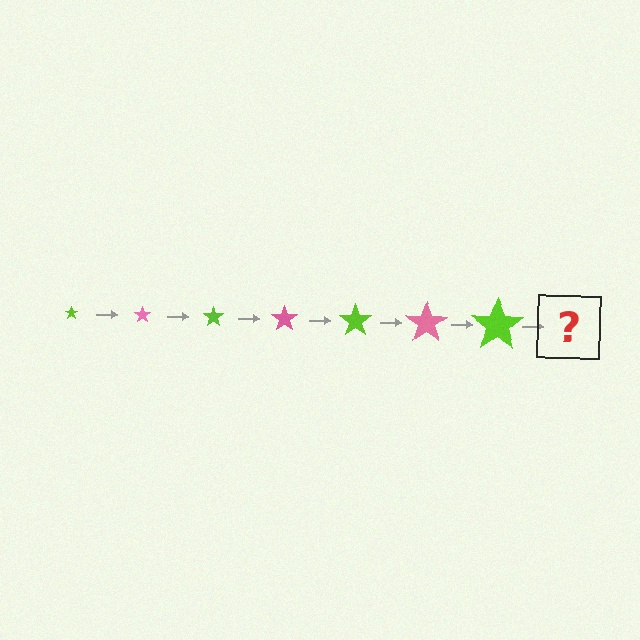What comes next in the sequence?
The next element should be a pink star, larger than the previous one.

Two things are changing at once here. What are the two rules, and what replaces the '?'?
The two rules are that the star grows larger each step and the color cycles through lime and pink. The '?' should be a pink star, larger than the previous one.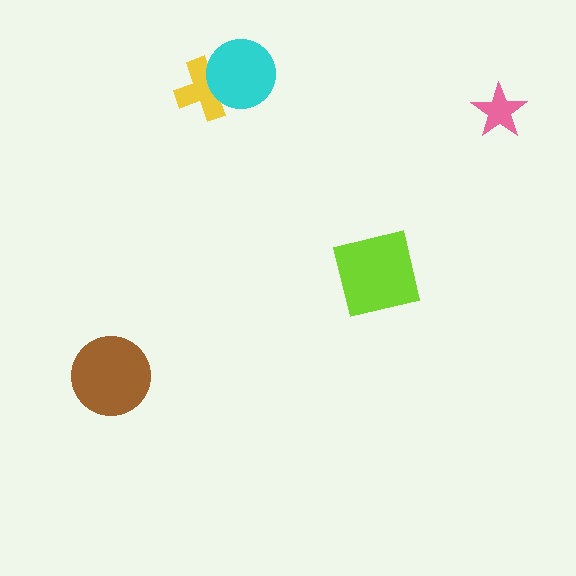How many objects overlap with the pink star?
0 objects overlap with the pink star.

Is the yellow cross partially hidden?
Yes, it is partially covered by another shape.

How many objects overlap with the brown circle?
0 objects overlap with the brown circle.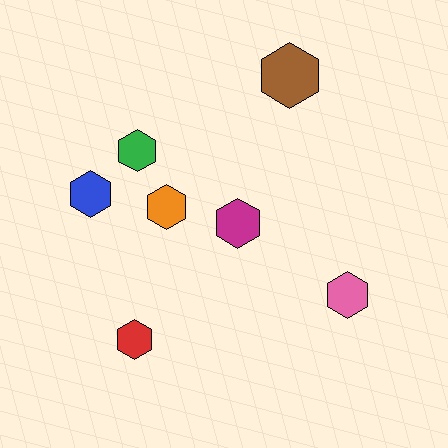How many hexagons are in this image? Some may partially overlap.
There are 7 hexagons.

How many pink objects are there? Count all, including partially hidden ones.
There is 1 pink object.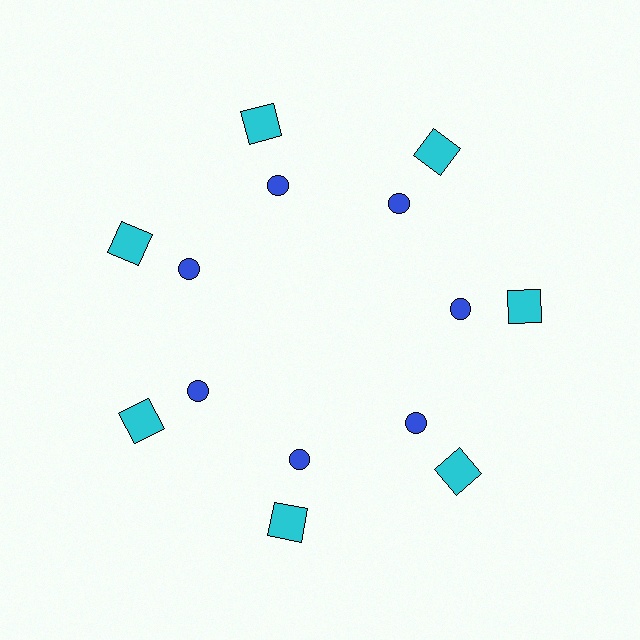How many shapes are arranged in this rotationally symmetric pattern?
There are 14 shapes, arranged in 7 groups of 2.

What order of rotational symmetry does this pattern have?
This pattern has 7-fold rotational symmetry.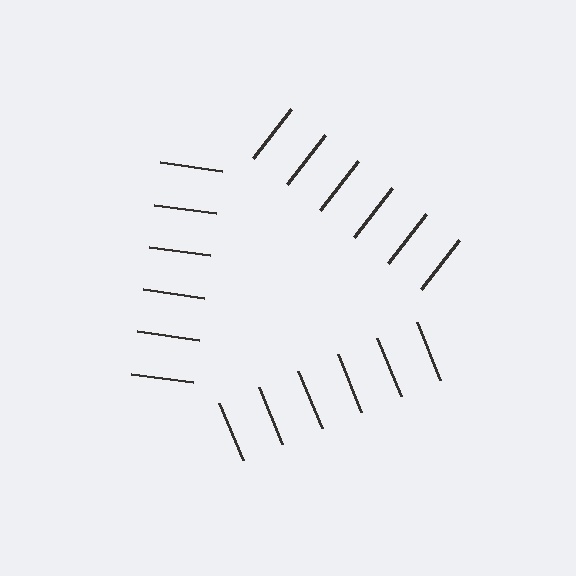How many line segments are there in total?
18 — 6 along each of the 3 edges.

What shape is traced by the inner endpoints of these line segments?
An illusory triangle — the line segments terminate on its edges but no continuous stroke is drawn.